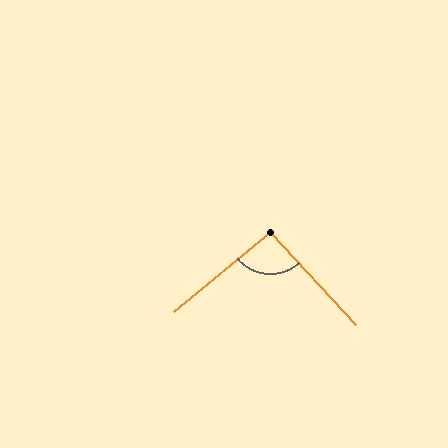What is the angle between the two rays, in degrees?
Approximately 93 degrees.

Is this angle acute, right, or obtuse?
It is approximately a right angle.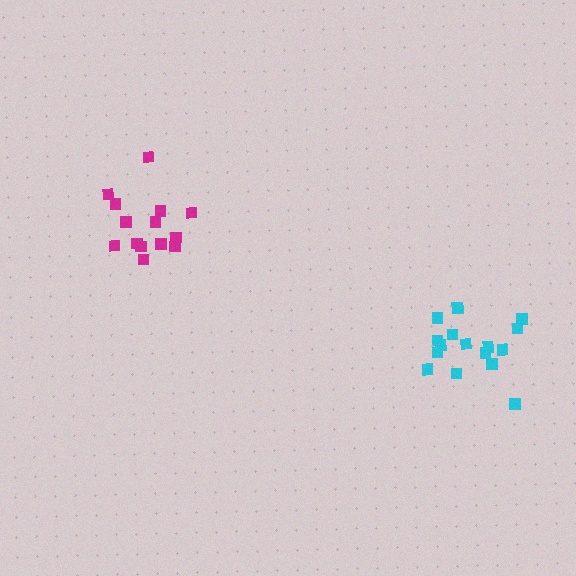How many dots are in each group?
Group 1: 14 dots, Group 2: 16 dots (30 total).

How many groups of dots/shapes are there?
There are 2 groups.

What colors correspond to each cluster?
The clusters are colored: magenta, cyan.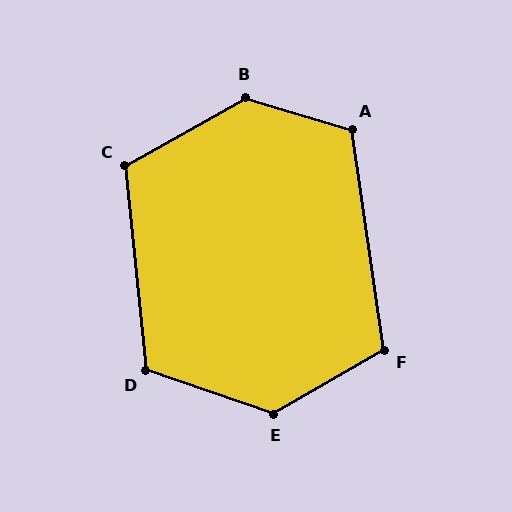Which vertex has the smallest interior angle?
F, at approximately 112 degrees.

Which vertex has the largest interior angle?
B, at approximately 134 degrees.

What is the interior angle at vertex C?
Approximately 114 degrees (obtuse).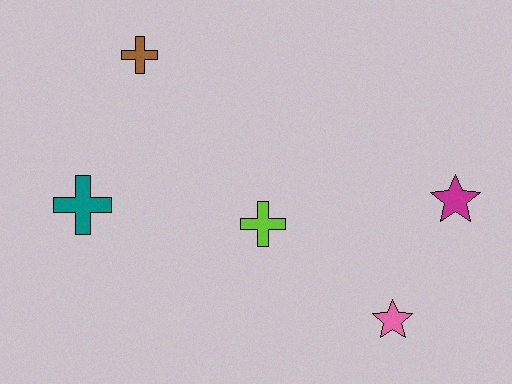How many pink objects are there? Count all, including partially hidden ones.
There is 1 pink object.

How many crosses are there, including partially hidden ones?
There are 3 crosses.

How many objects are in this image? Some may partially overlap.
There are 5 objects.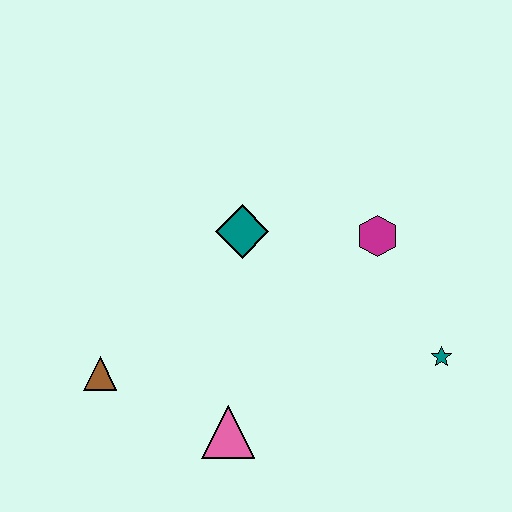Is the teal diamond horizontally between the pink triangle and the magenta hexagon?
Yes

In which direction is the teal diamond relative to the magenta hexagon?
The teal diamond is to the left of the magenta hexagon.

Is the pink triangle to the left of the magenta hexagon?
Yes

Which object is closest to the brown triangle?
The pink triangle is closest to the brown triangle.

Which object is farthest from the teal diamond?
The teal star is farthest from the teal diamond.